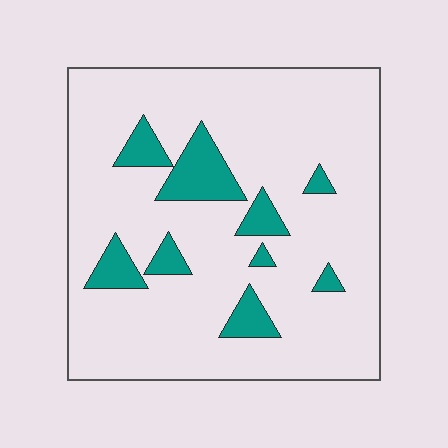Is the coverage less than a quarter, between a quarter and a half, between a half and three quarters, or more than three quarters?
Less than a quarter.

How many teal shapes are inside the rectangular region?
9.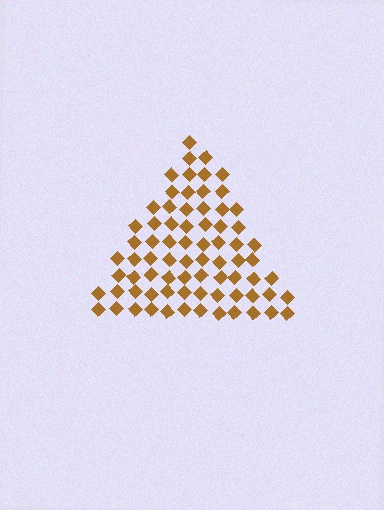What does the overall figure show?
The overall figure shows a triangle.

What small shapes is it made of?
It is made of small diamonds.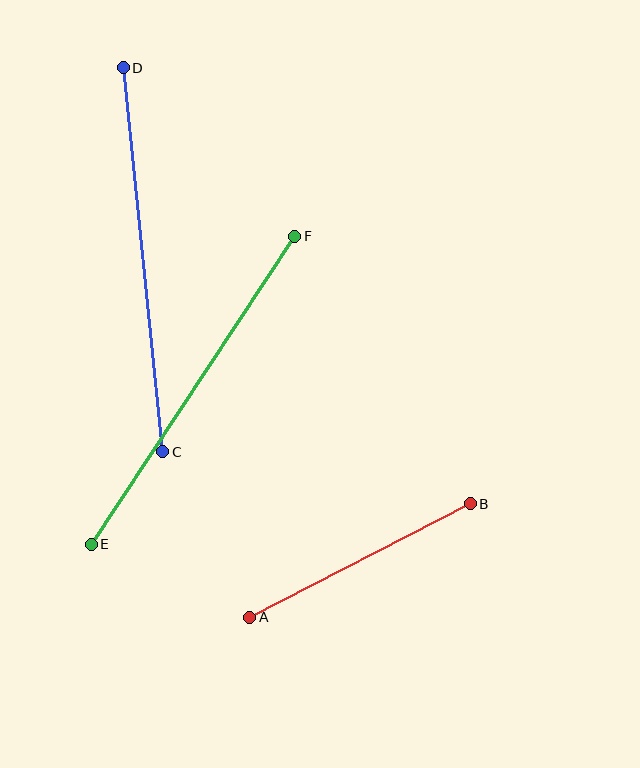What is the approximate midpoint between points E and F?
The midpoint is at approximately (193, 390) pixels.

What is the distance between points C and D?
The distance is approximately 386 pixels.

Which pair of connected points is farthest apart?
Points C and D are farthest apart.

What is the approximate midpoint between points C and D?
The midpoint is at approximately (143, 260) pixels.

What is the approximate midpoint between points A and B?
The midpoint is at approximately (360, 561) pixels.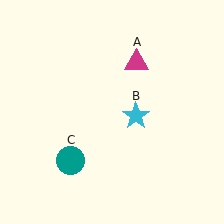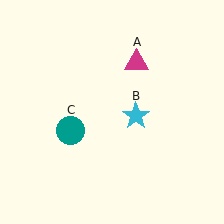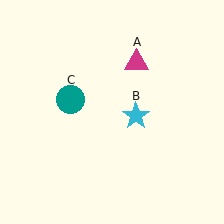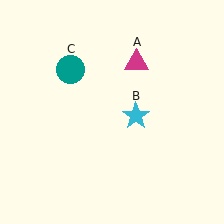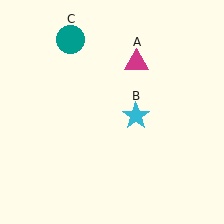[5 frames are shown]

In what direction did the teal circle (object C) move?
The teal circle (object C) moved up.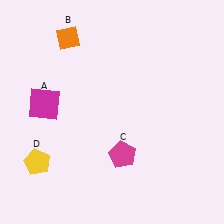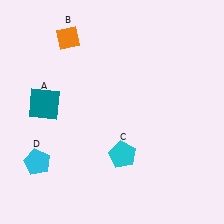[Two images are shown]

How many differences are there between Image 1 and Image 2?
There are 3 differences between the two images.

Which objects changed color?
A changed from magenta to teal. C changed from magenta to cyan. D changed from yellow to cyan.